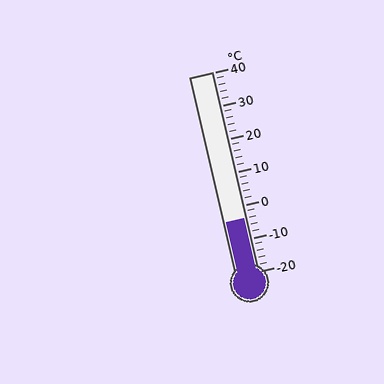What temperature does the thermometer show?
The thermometer shows approximately -4°C.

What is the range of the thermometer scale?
The thermometer scale ranges from -20°C to 40°C.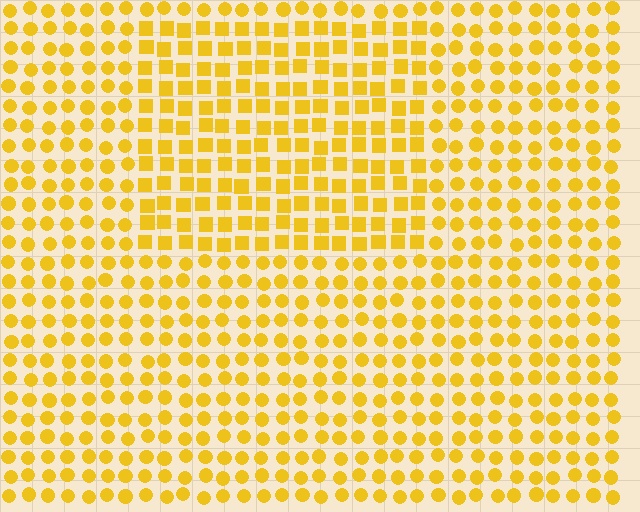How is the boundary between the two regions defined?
The boundary is defined by a change in element shape: squares inside vs. circles outside. All elements share the same color and spacing.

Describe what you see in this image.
The image is filled with small yellow elements arranged in a uniform grid. A rectangle-shaped region contains squares, while the surrounding area contains circles. The boundary is defined purely by the change in element shape.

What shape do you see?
I see a rectangle.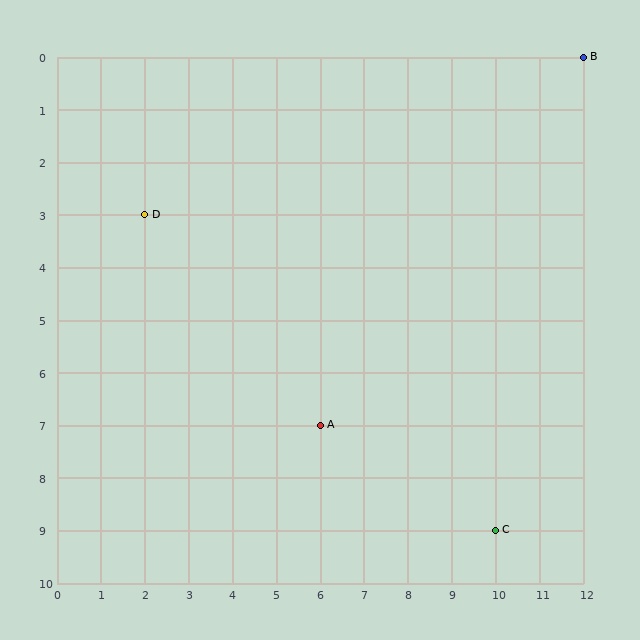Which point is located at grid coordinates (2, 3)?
Point D is at (2, 3).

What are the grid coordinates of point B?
Point B is at grid coordinates (12, 0).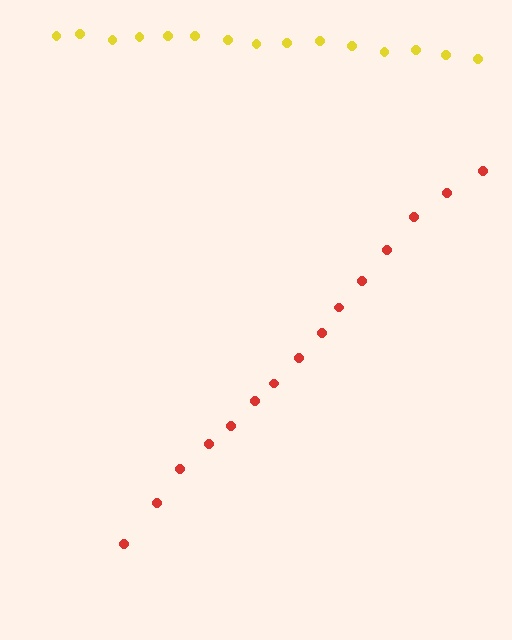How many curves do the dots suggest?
There are 2 distinct paths.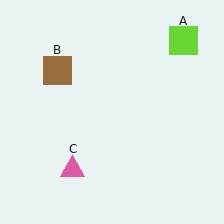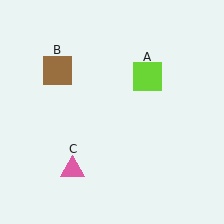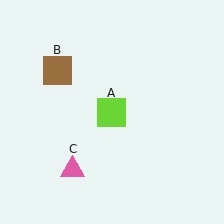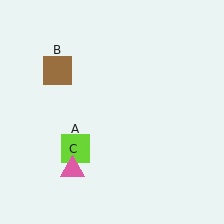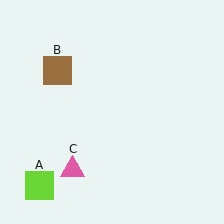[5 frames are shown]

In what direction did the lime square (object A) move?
The lime square (object A) moved down and to the left.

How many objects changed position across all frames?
1 object changed position: lime square (object A).